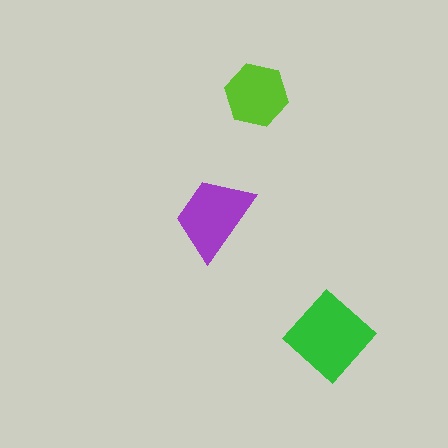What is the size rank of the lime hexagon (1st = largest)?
3rd.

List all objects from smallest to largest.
The lime hexagon, the purple trapezoid, the green diamond.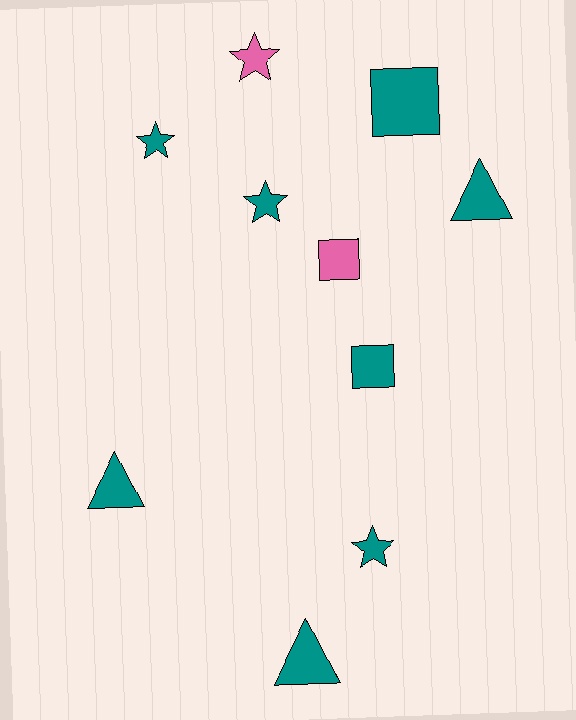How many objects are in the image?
There are 10 objects.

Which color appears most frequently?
Teal, with 8 objects.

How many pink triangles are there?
There are no pink triangles.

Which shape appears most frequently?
Star, with 4 objects.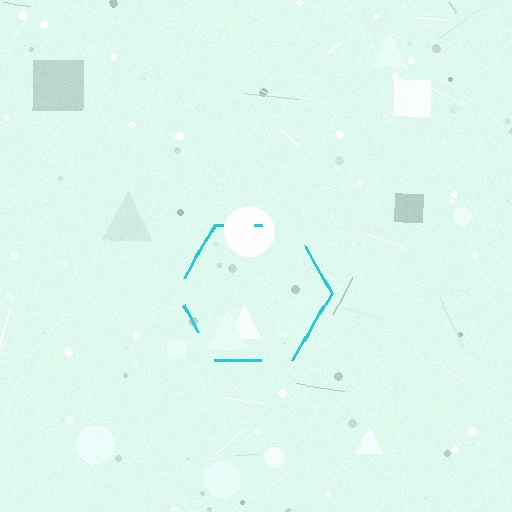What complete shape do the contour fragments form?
The contour fragments form a hexagon.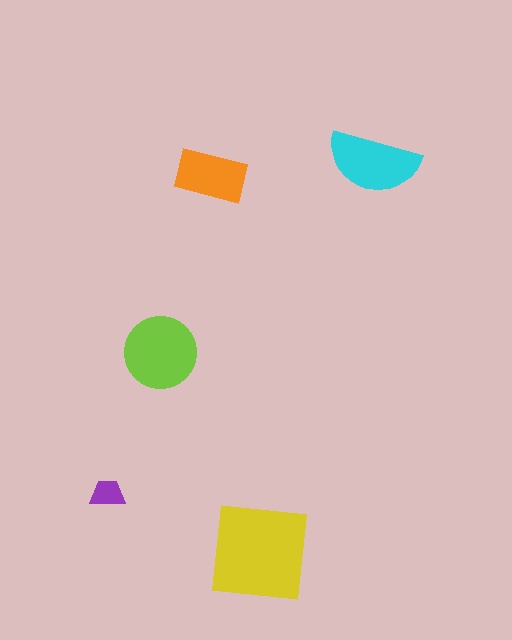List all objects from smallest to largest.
The purple trapezoid, the orange rectangle, the cyan semicircle, the lime circle, the yellow square.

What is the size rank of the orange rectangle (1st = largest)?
4th.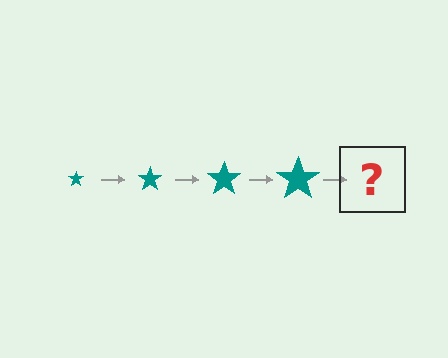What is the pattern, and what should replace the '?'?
The pattern is that the star gets progressively larger each step. The '?' should be a teal star, larger than the previous one.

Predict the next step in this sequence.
The next step is a teal star, larger than the previous one.